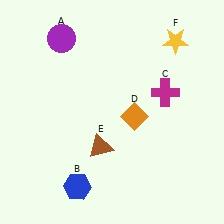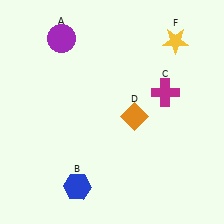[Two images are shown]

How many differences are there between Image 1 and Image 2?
There is 1 difference between the two images.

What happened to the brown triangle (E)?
The brown triangle (E) was removed in Image 2. It was in the bottom-left area of Image 1.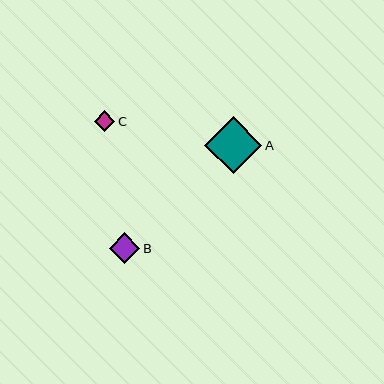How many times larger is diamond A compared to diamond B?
Diamond A is approximately 1.9 times the size of diamond B.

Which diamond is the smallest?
Diamond C is the smallest with a size of approximately 21 pixels.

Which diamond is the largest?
Diamond A is the largest with a size of approximately 57 pixels.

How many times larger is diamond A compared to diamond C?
Diamond A is approximately 2.8 times the size of diamond C.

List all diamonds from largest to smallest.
From largest to smallest: A, B, C.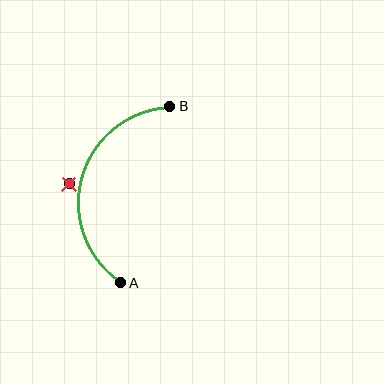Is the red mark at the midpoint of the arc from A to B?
No — the red mark does not lie on the arc at all. It sits slightly outside the curve.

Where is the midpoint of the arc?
The arc midpoint is the point on the curve farthest from the straight line joining A and B. It sits to the left of that line.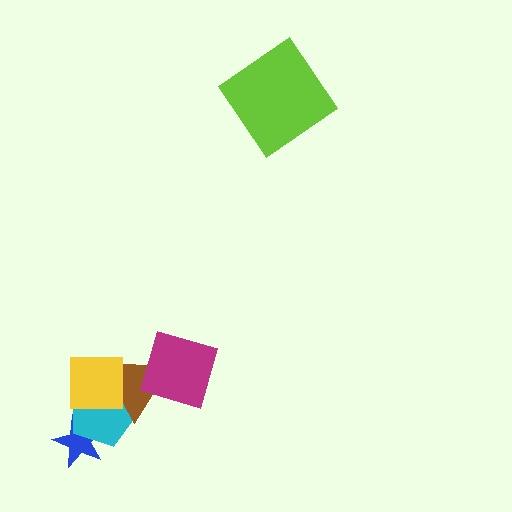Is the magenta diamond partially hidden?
No, no other shape covers it.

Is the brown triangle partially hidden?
Yes, it is partially covered by another shape.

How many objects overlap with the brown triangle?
3 objects overlap with the brown triangle.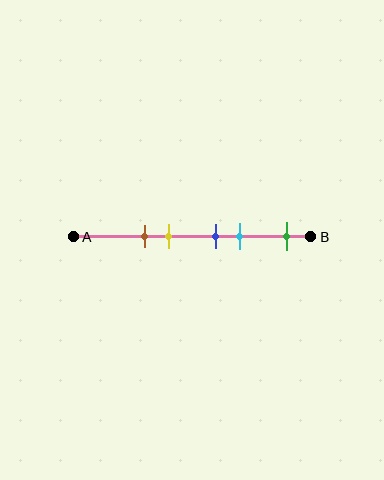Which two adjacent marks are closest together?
The blue and cyan marks are the closest adjacent pair.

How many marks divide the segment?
There are 5 marks dividing the segment.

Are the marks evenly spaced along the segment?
No, the marks are not evenly spaced.